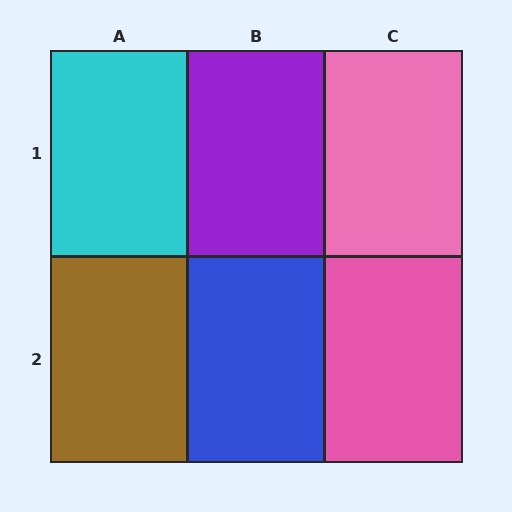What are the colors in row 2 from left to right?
Brown, blue, pink.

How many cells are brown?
1 cell is brown.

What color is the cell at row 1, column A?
Cyan.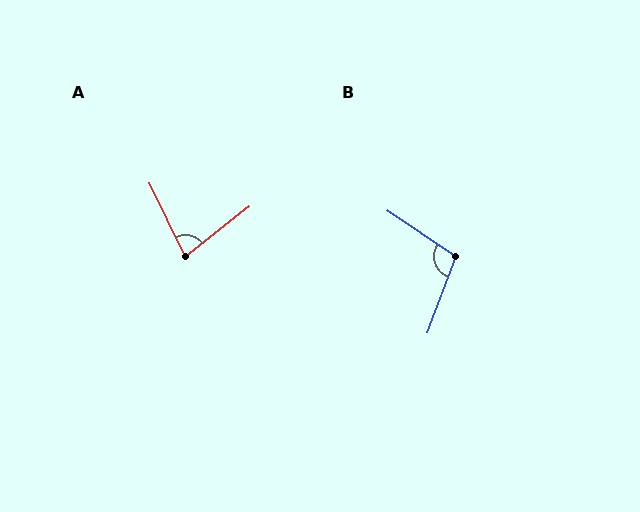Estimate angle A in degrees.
Approximately 78 degrees.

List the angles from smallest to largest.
A (78°), B (104°).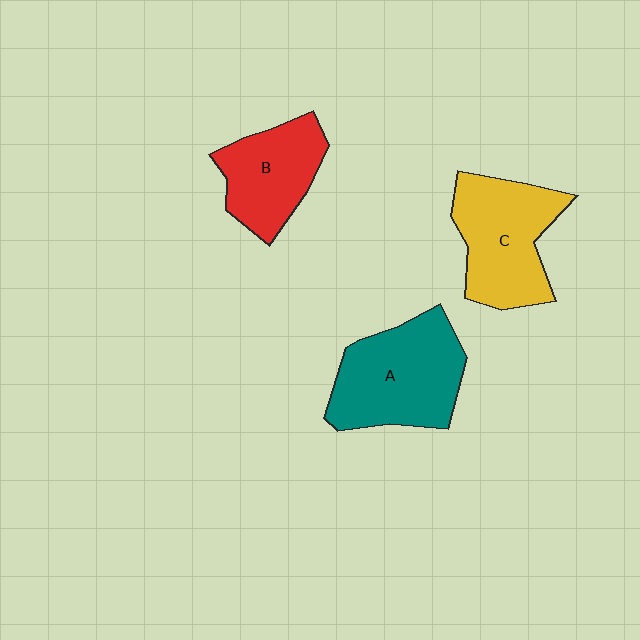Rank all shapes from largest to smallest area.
From largest to smallest: A (teal), C (yellow), B (red).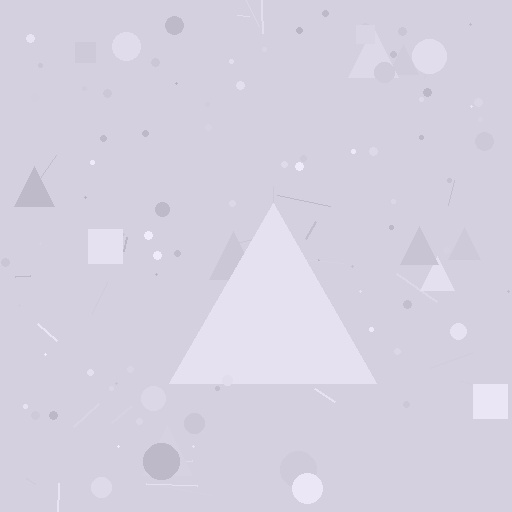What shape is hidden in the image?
A triangle is hidden in the image.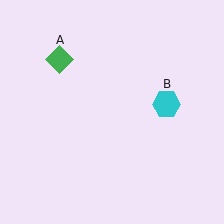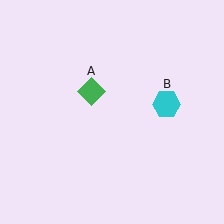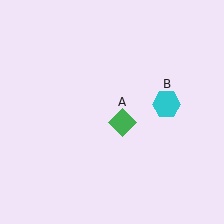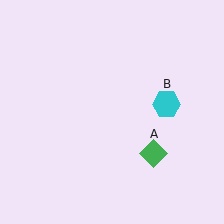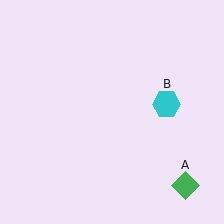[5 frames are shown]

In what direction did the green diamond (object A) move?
The green diamond (object A) moved down and to the right.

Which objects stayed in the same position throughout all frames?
Cyan hexagon (object B) remained stationary.